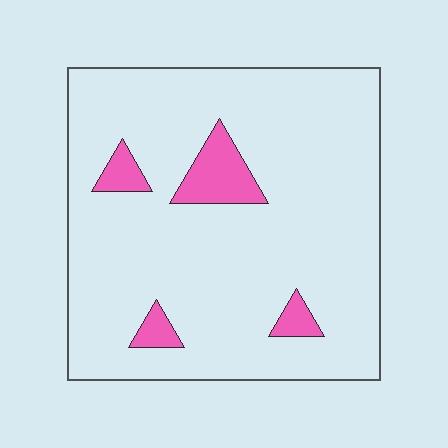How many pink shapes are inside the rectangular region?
4.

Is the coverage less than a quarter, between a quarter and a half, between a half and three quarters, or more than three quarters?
Less than a quarter.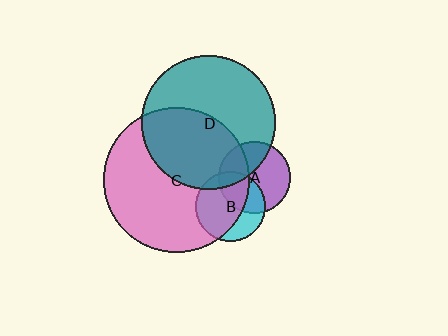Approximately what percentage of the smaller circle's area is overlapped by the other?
Approximately 35%.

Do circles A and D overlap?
Yes.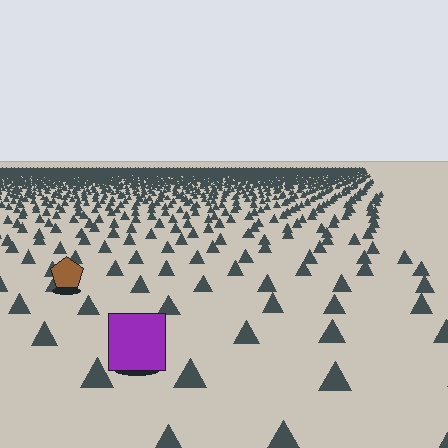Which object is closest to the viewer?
The purple square is closest. The texture marks near it are larger and more spread out.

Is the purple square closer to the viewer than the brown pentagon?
Yes. The purple square is closer — you can tell from the texture gradient: the ground texture is coarser near it.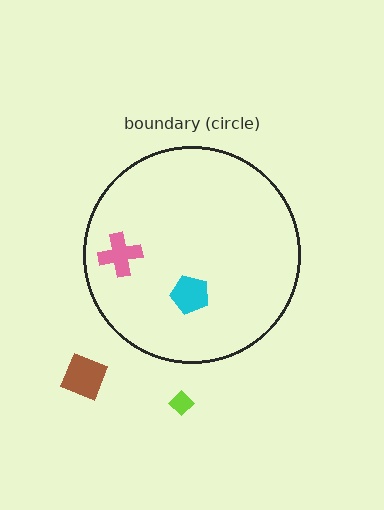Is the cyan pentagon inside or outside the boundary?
Inside.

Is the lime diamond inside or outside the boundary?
Outside.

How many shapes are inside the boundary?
2 inside, 2 outside.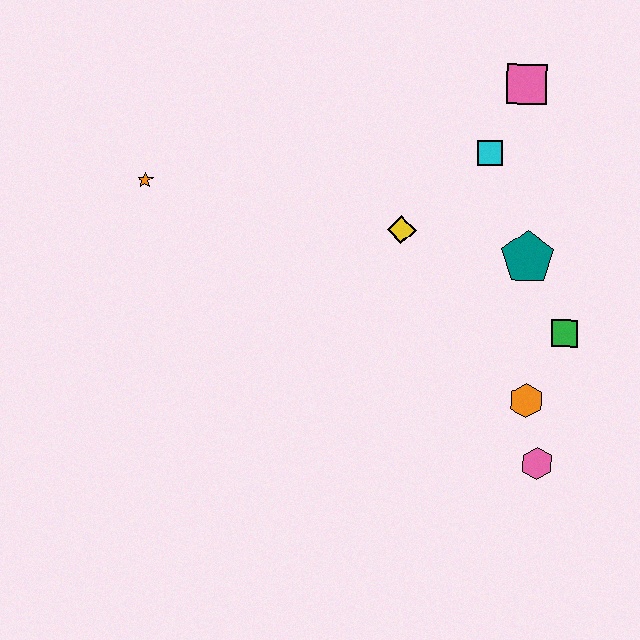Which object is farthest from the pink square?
The orange star is farthest from the pink square.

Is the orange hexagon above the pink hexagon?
Yes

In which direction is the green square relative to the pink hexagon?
The green square is above the pink hexagon.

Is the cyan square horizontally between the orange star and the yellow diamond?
No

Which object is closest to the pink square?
The cyan square is closest to the pink square.